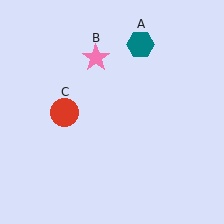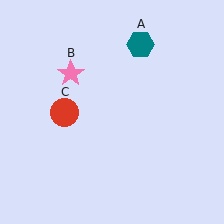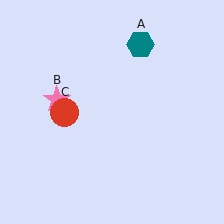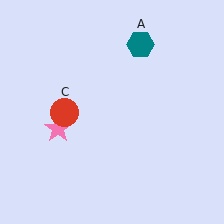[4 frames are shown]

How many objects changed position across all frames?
1 object changed position: pink star (object B).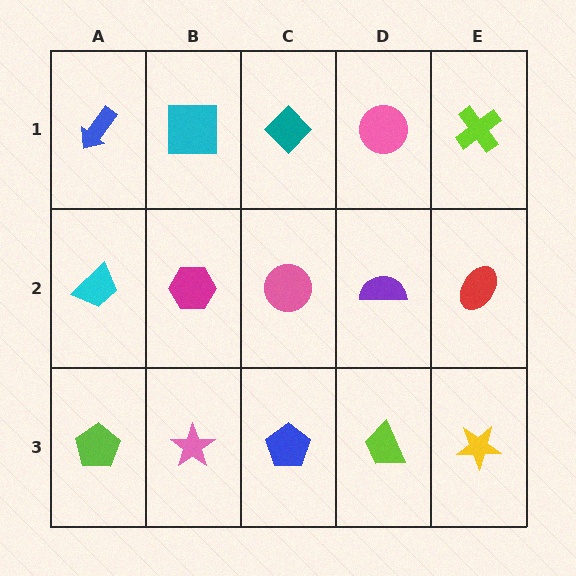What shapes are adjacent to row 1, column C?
A pink circle (row 2, column C), a cyan square (row 1, column B), a pink circle (row 1, column D).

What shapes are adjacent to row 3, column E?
A red ellipse (row 2, column E), a lime trapezoid (row 3, column D).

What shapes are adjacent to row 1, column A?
A cyan trapezoid (row 2, column A), a cyan square (row 1, column B).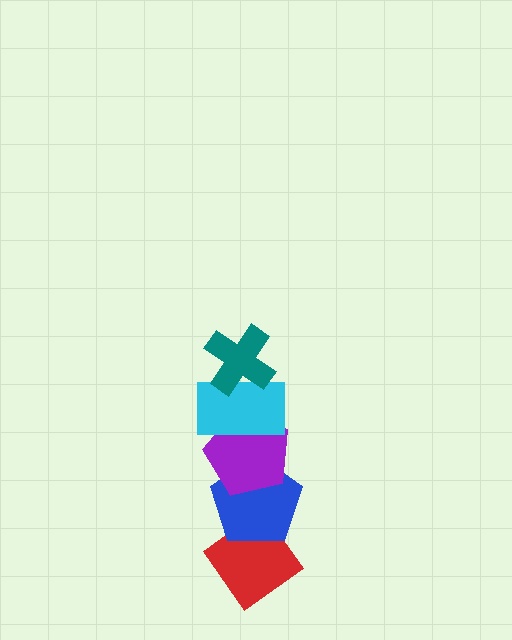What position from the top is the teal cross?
The teal cross is 1st from the top.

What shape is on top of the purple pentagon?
The cyan rectangle is on top of the purple pentagon.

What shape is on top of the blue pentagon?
The purple pentagon is on top of the blue pentagon.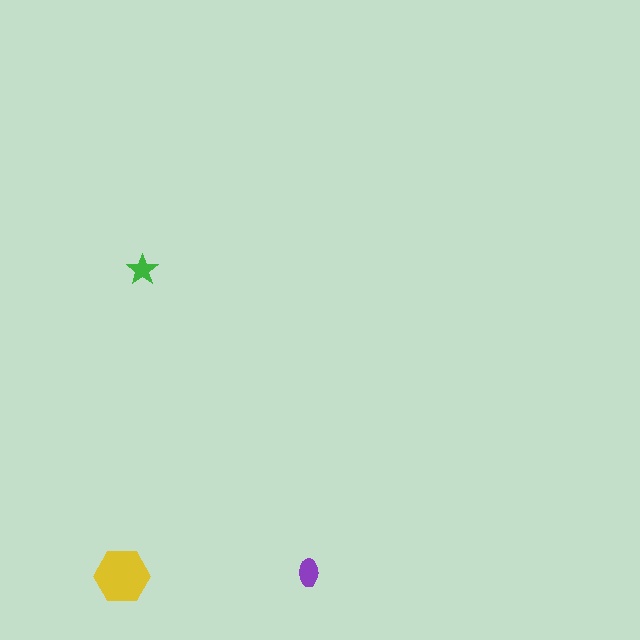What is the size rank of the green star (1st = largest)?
3rd.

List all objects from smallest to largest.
The green star, the purple ellipse, the yellow hexagon.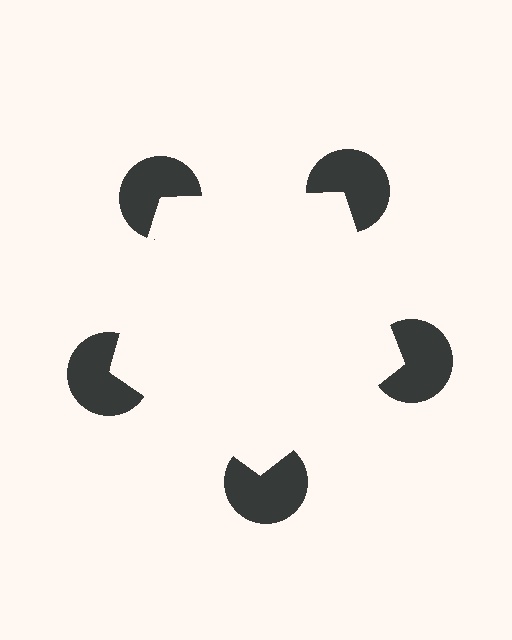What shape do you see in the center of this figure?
An illusory pentagon — its edges are inferred from the aligned wedge cuts in the pac-man discs, not physically drawn.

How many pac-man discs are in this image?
There are 5 — one at each vertex of the illusory pentagon.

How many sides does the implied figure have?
5 sides.